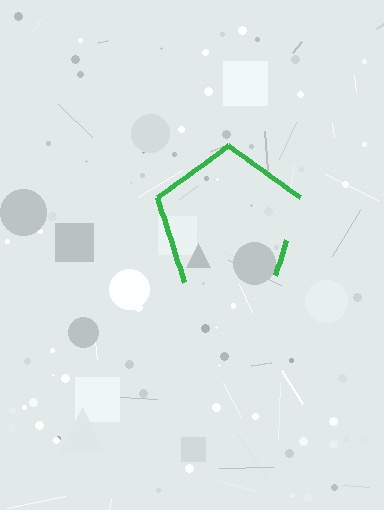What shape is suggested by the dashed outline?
The dashed outline suggests a pentagon.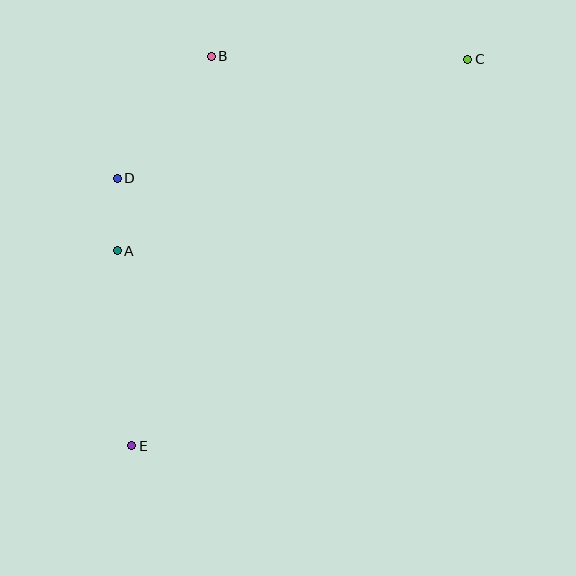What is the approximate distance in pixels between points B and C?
The distance between B and C is approximately 257 pixels.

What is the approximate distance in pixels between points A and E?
The distance between A and E is approximately 195 pixels.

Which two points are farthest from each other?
Points C and E are farthest from each other.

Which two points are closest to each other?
Points A and D are closest to each other.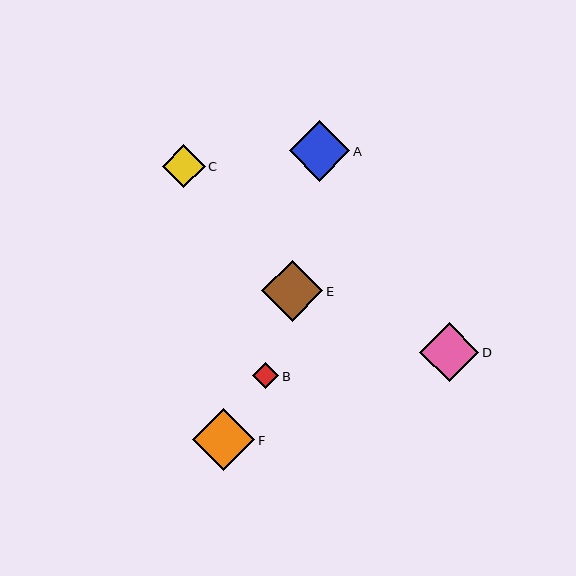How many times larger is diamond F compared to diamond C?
Diamond F is approximately 1.5 times the size of diamond C.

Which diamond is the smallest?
Diamond B is the smallest with a size of approximately 26 pixels.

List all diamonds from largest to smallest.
From largest to smallest: F, E, A, D, C, B.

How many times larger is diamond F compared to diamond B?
Diamond F is approximately 2.4 times the size of diamond B.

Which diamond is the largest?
Diamond F is the largest with a size of approximately 63 pixels.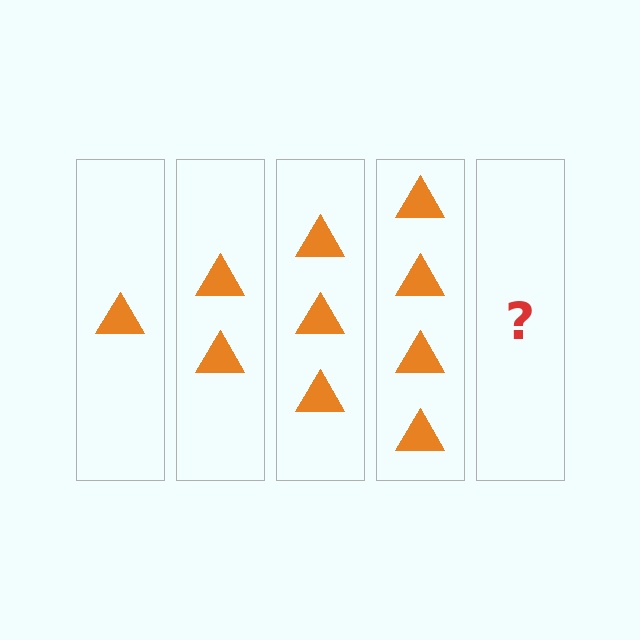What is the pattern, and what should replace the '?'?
The pattern is that each step adds one more triangle. The '?' should be 5 triangles.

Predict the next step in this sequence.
The next step is 5 triangles.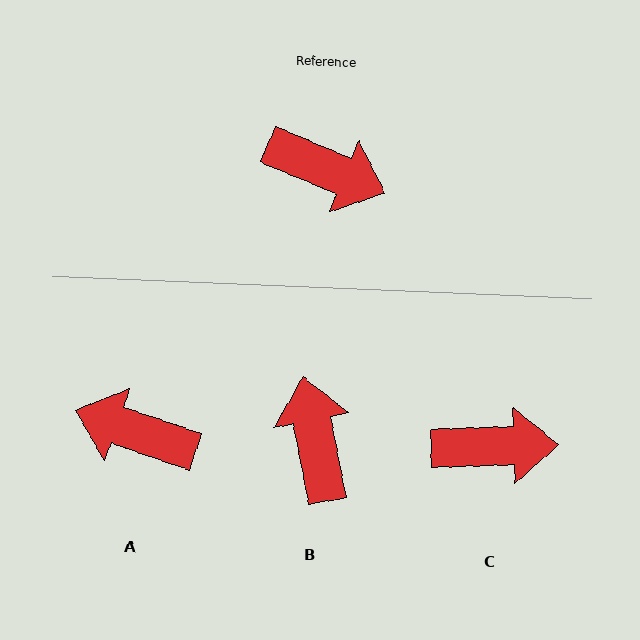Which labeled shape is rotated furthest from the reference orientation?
A, about 176 degrees away.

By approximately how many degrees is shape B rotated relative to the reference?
Approximately 124 degrees counter-clockwise.